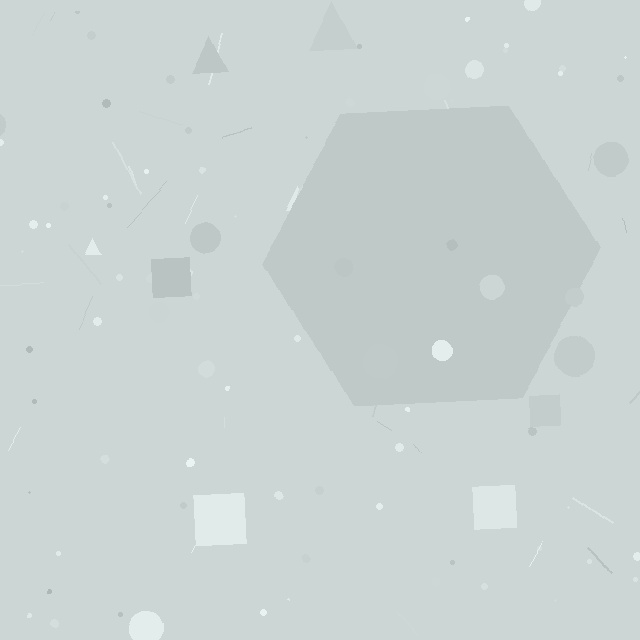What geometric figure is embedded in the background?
A hexagon is embedded in the background.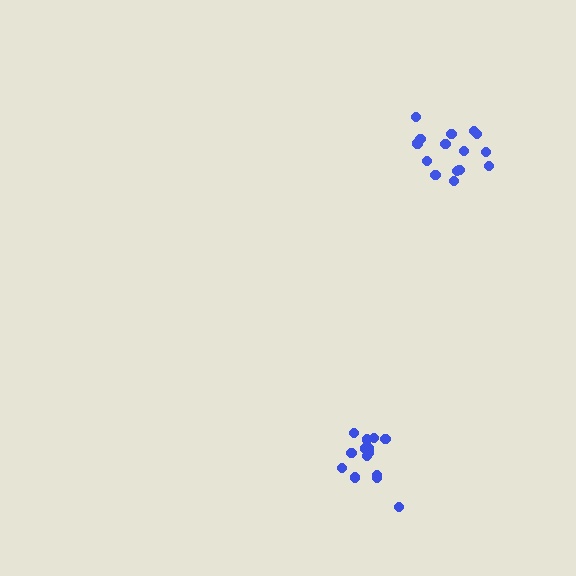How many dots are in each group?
Group 1: 15 dots, Group 2: 14 dots (29 total).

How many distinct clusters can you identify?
There are 2 distinct clusters.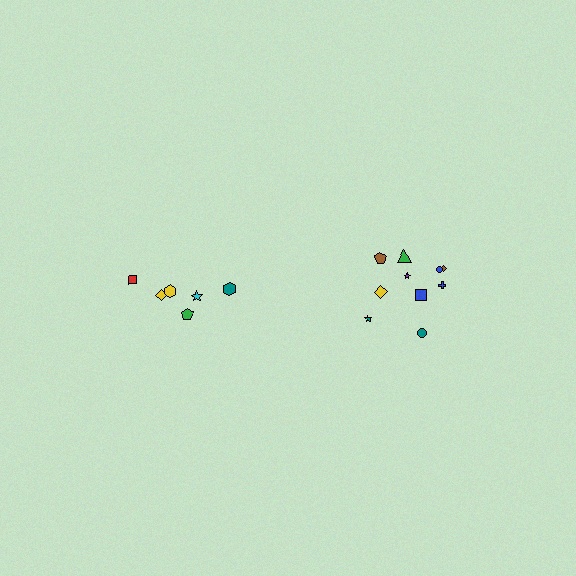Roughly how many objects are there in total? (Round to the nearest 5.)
Roughly 15 objects in total.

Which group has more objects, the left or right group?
The right group.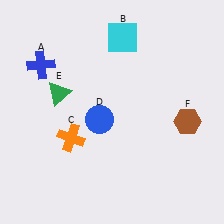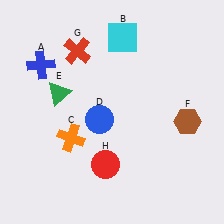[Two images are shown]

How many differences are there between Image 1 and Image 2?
There are 2 differences between the two images.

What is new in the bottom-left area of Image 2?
A red circle (H) was added in the bottom-left area of Image 2.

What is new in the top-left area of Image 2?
A red cross (G) was added in the top-left area of Image 2.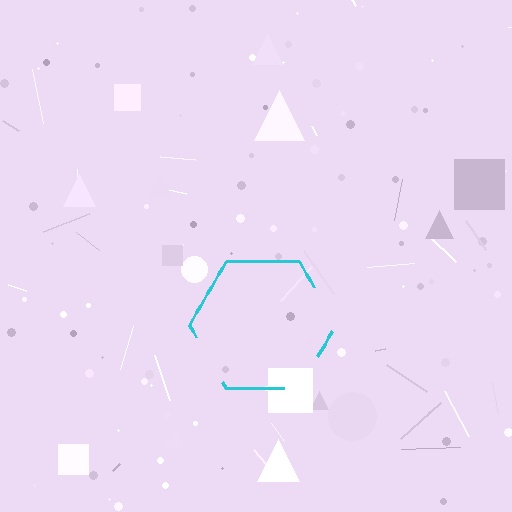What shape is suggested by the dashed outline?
The dashed outline suggests a hexagon.